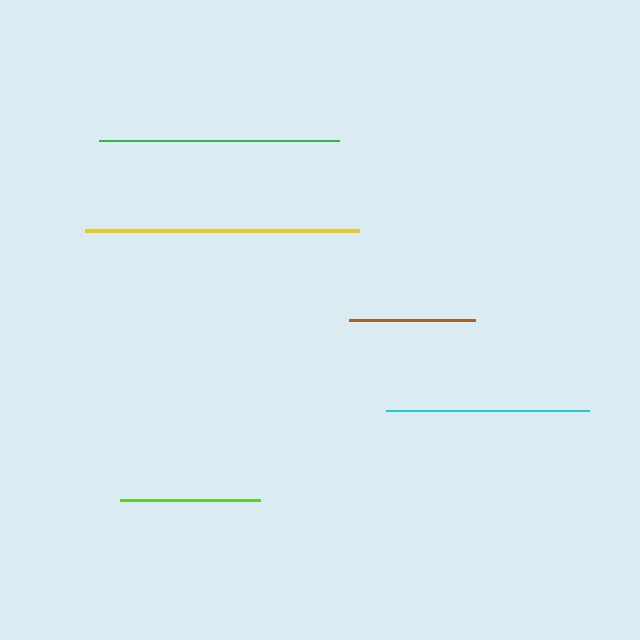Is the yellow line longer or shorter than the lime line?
The yellow line is longer than the lime line.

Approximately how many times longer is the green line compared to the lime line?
The green line is approximately 1.7 times the length of the lime line.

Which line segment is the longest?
The yellow line is the longest at approximately 274 pixels.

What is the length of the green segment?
The green segment is approximately 240 pixels long.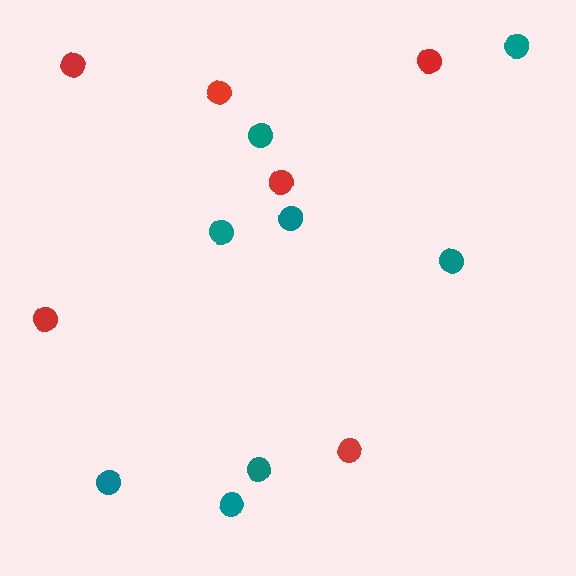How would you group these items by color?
There are 2 groups: one group of red circles (6) and one group of teal circles (8).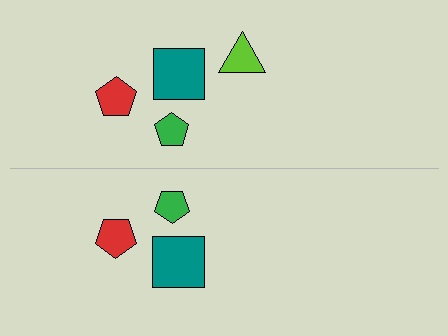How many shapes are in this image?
There are 7 shapes in this image.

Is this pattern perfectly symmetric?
No, the pattern is not perfectly symmetric. A lime triangle is missing from the bottom side.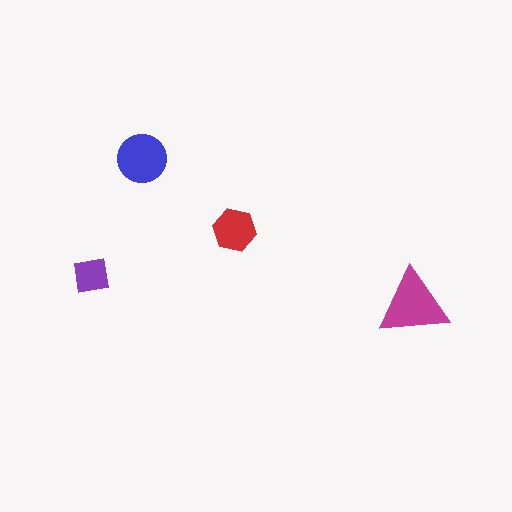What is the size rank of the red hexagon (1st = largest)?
3rd.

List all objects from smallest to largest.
The purple square, the red hexagon, the blue circle, the magenta triangle.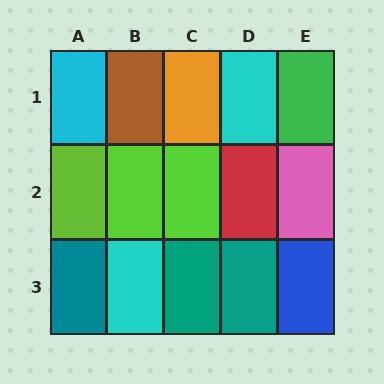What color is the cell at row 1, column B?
Brown.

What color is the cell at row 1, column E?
Green.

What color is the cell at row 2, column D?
Red.